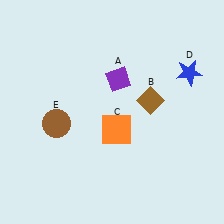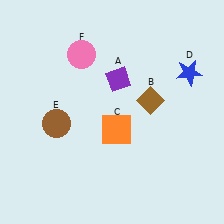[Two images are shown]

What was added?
A pink circle (F) was added in Image 2.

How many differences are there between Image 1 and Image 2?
There is 1 difference between the two images.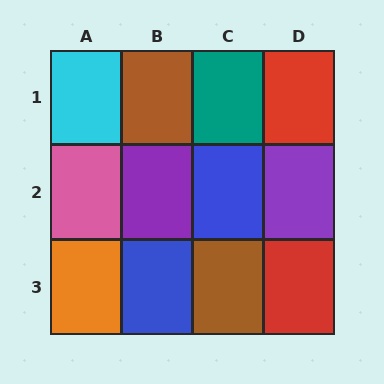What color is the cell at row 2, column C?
Blue.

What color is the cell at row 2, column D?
Purple.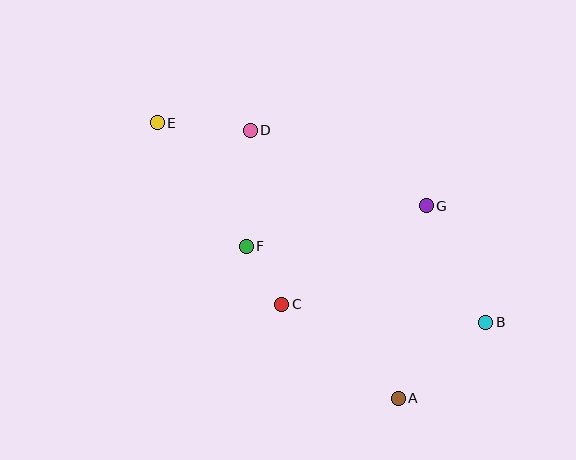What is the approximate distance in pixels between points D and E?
The distance between D and E is approximately 93 pixels.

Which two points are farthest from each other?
Points B and E are farthest from each other.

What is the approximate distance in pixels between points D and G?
The distance between D and G is approximately 192 pixels.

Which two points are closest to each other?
Points C and F are closest to each other.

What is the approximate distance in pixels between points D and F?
The distance between D and F is approximately 116 pixels.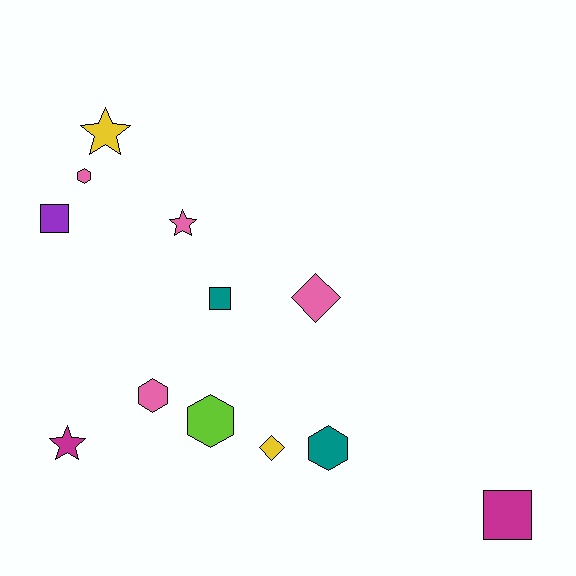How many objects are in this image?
There are 12 objects.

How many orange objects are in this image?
There are no orange objects.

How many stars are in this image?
There are 3 stars.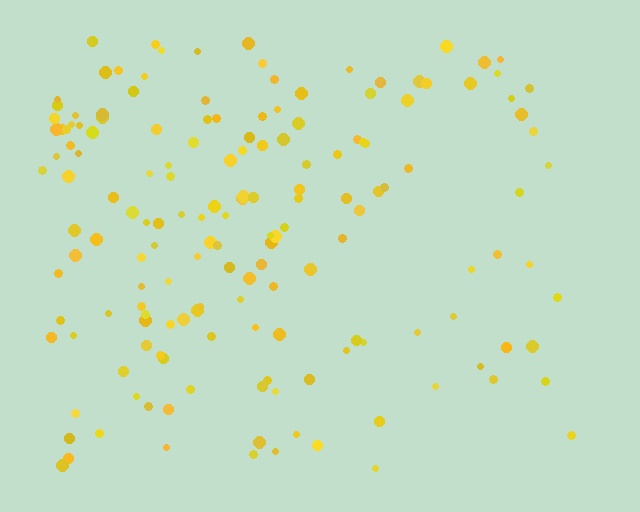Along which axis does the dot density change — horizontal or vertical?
Horizontal.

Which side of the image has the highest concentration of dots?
The left.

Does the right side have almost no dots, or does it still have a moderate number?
Still a moderate number, just noticeably fewer than the left.